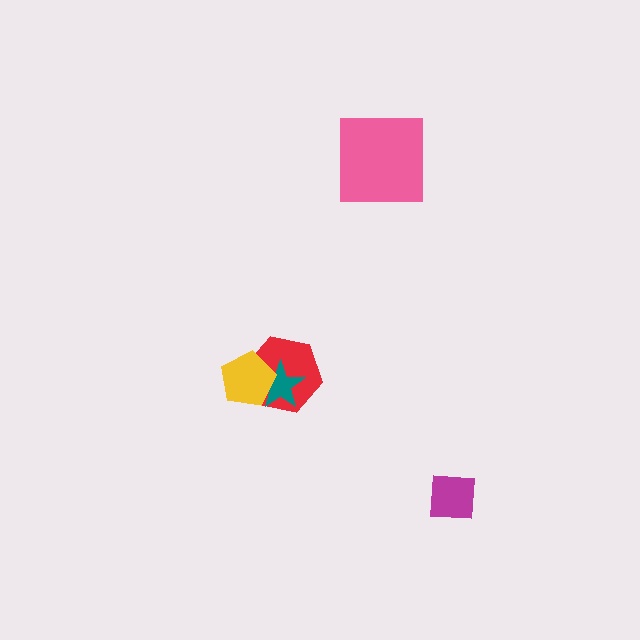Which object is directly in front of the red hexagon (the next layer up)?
The teal star is directly in front of the red hexagon.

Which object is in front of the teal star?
The yellow pentagon is in front of the teal star.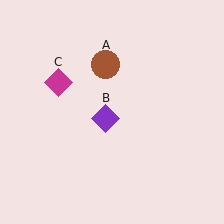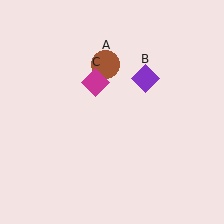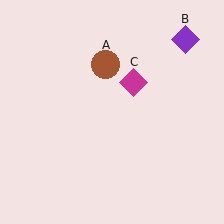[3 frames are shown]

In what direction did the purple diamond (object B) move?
The purple diamond (object B) moved up and to the right.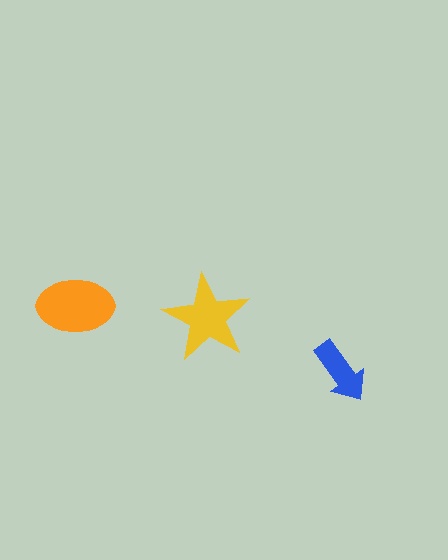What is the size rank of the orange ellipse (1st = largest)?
1st.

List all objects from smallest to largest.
The blue arrow, the yellow star, the orange ellipse.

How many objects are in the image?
There are 3 objects in the image.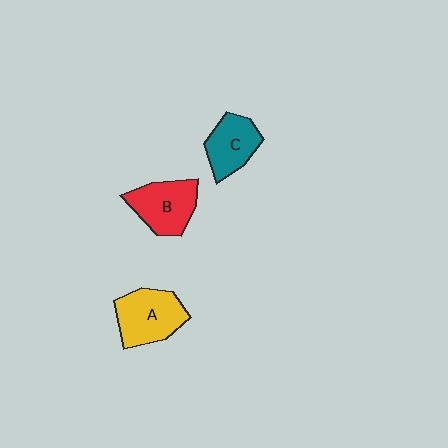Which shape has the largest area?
Shape A (yellow).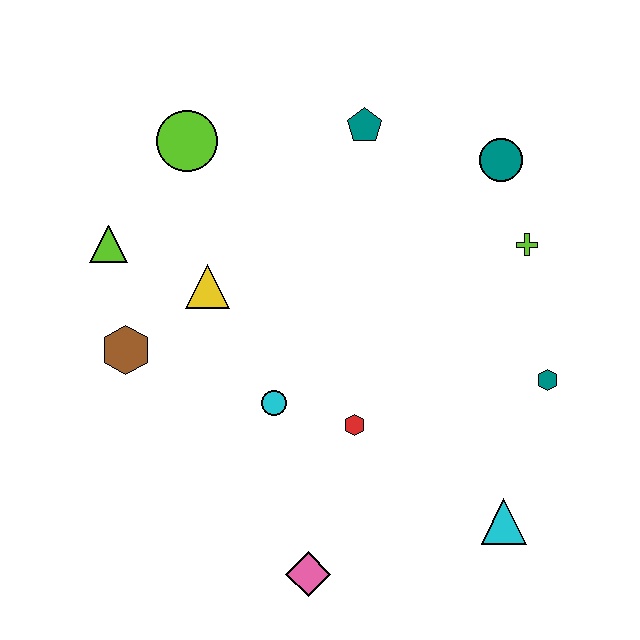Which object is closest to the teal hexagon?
The lime cross is closest to the teal hexagon.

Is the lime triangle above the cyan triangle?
Yes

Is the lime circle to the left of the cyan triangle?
Yes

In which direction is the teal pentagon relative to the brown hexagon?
The teal pentagon is to the right of the brown hexagon.